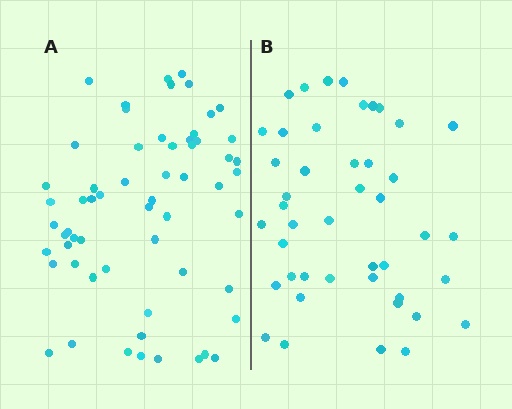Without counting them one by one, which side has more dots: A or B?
Region A (the left region) has more dots.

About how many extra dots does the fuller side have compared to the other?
Region A has approximately 15 more dots than region B.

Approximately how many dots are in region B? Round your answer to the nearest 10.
About 40 dots. (The exact count is 44, which rounds to 40.)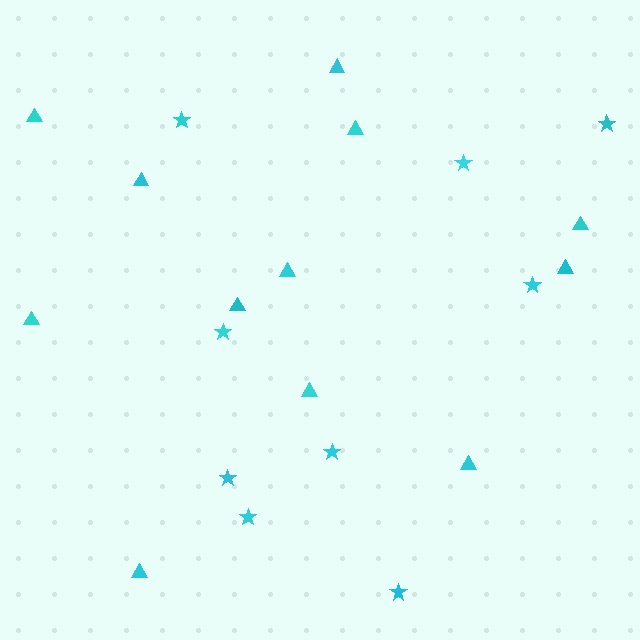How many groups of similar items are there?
There are 2 groups: one group of triangles (12) and one group of stars (9).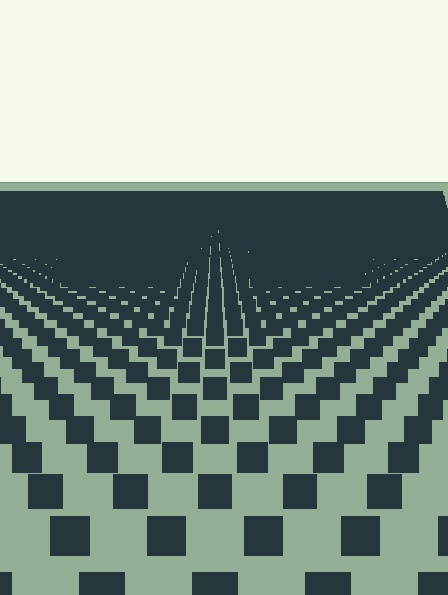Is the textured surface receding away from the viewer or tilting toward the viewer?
The surface is receding away from the viewer. Texture elements get smaller and denser toward the top.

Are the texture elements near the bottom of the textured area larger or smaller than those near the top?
Larger. Near the bottom, elements are closer to the viewer and appear at a bigger on-screen size.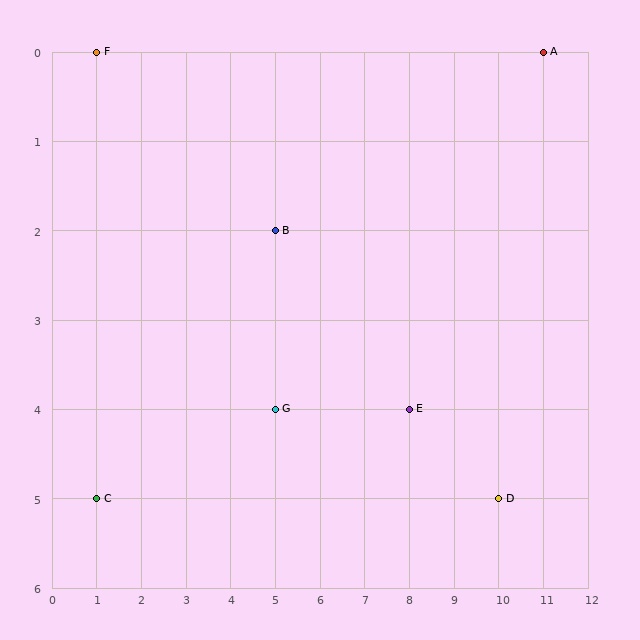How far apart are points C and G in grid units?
Points C and G are 4 columns and 1 row apart (about 4.1 grid units diagonally).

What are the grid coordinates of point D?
Point D is at grid coordinates (10, 5).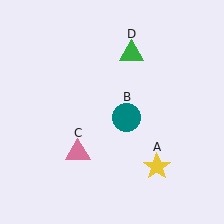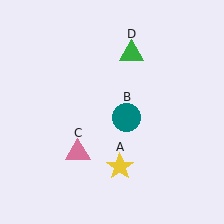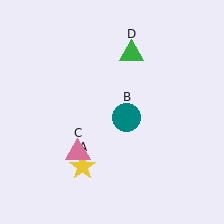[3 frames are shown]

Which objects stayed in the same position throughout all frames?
Teal circle (object B) and pink triangle (object C) and green triangle (object D) remained stationary.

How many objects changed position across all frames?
1 object changed position: yellow star (object A).